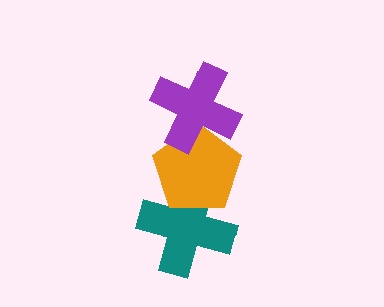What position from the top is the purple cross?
The purple cross is 1st from the top.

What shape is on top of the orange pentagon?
The purple cross is on top of the orange pentagon.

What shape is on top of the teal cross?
The orange pentagon is on top of the teal cross.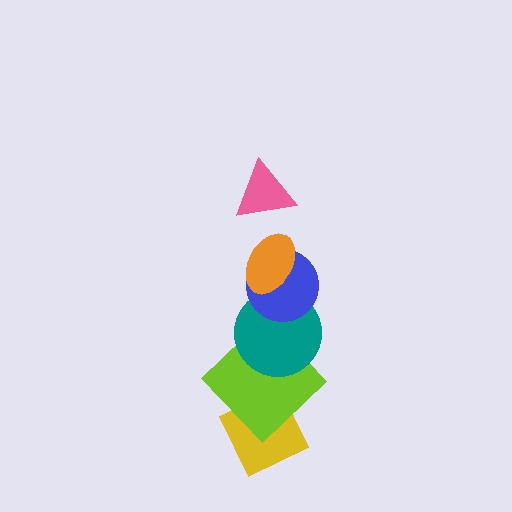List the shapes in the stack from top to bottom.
From top to bottom: the pink triangle, the orange ellipse, the blue circle, the teal circle, the lime diamond, the yellow diamond.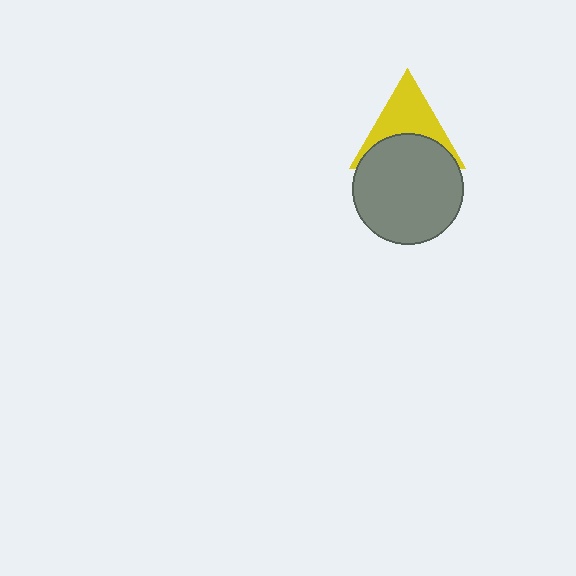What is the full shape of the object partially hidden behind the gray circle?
The partially hidden object is a yellow triangle.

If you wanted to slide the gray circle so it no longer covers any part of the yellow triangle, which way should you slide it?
Slide it down — that is the most direct way to separate the two shapes.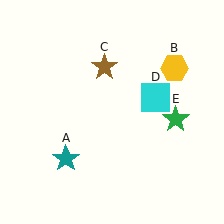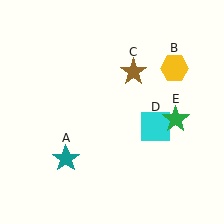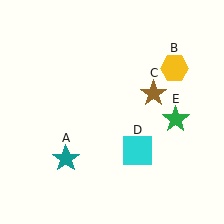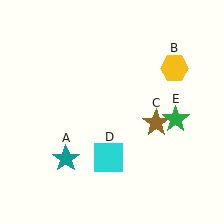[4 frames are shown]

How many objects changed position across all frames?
2 objects changed position: brown star (object C), cyan square (object D).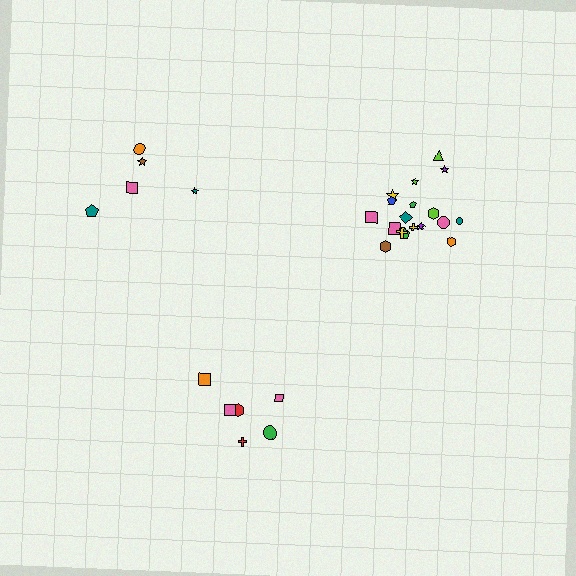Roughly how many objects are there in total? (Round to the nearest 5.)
Roughly 30 objects in total.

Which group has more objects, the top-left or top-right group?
The top-right group.